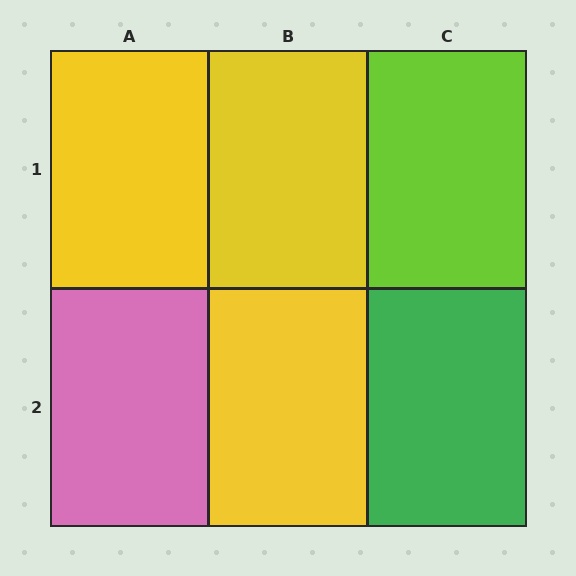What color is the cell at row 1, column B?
Yellow.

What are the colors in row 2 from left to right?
Pink, yellow, green.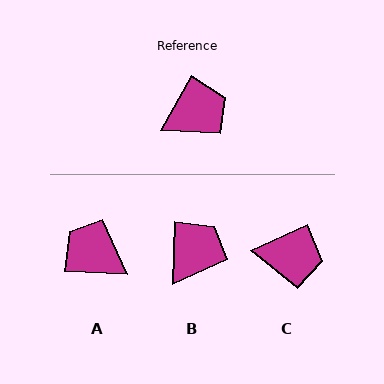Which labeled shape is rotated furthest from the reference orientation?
A, about 117 degrees away.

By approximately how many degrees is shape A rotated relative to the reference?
Approximately 117 degrees counter-clockwise.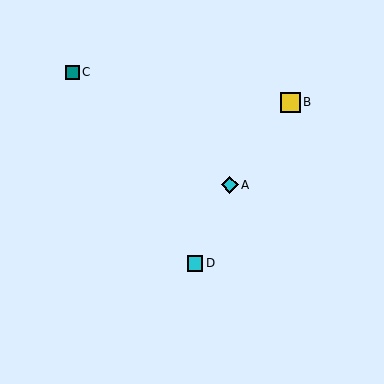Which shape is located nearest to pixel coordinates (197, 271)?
The cyan square (labeled D) at (195, 264) is nearest to that location.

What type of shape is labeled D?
Shape D is a cyan square.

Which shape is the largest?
The yellow square (labeled B) is the largest.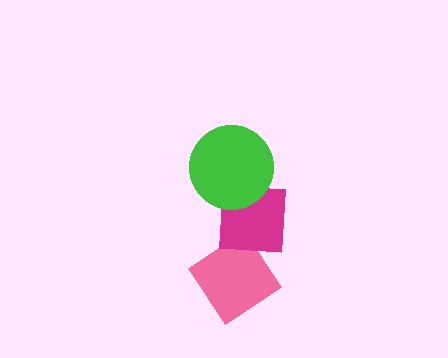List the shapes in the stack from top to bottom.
From top to bottom: the green circle, the magenta square, the pink diamond.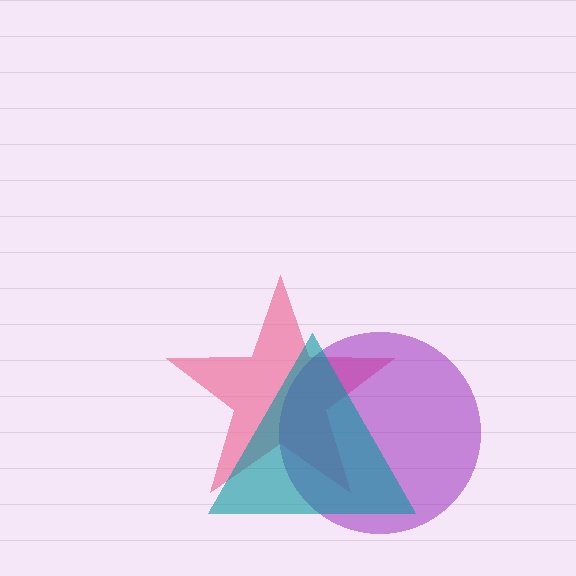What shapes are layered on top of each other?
The layered shapes are: a pink star, a purple circle, a teal triangle.